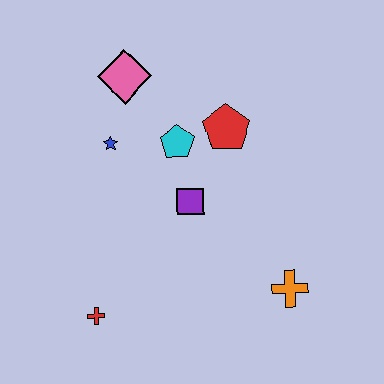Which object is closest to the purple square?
The cyan pentagon is closest to the purple square.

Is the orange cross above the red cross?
Yes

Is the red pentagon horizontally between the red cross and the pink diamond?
No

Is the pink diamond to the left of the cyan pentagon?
Yes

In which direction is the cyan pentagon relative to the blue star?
The cyan pentagon is to the right of the blue star.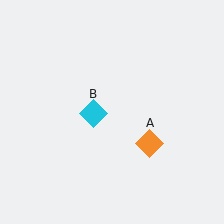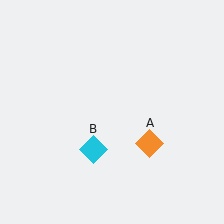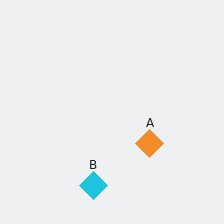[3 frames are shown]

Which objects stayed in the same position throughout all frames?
Orange diamond (object A) remained stationary.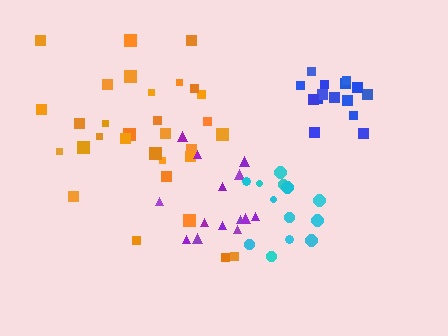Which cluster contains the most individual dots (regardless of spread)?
Orange (31).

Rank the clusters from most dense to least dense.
cyan, blue, orange, purple.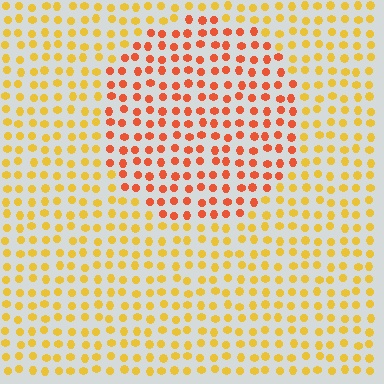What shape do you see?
I see a circle.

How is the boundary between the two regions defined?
The boundary is defined purely by a slight shift in hue (about 37 degrees). Spacing, size, and orientation are identical on both sides.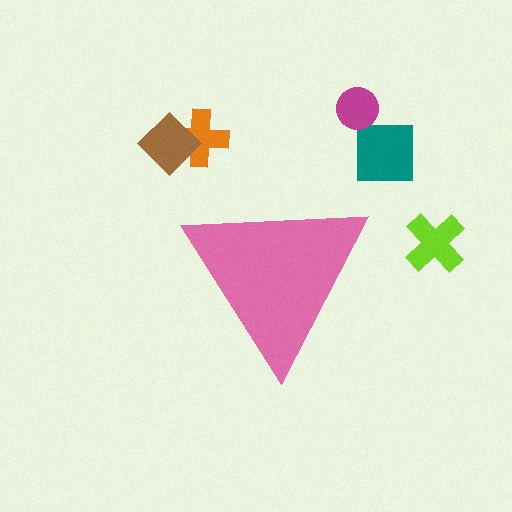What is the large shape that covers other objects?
A pink triangle.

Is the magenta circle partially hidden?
No, the magenta circle is fully visible.